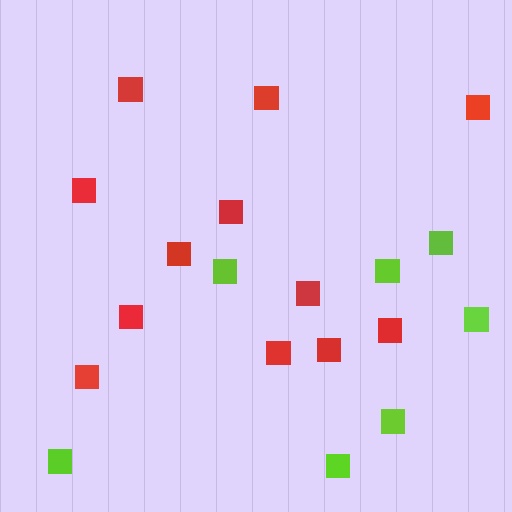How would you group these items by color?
There are 2 groups: one group of lime squares (7) and one group of red squares (12).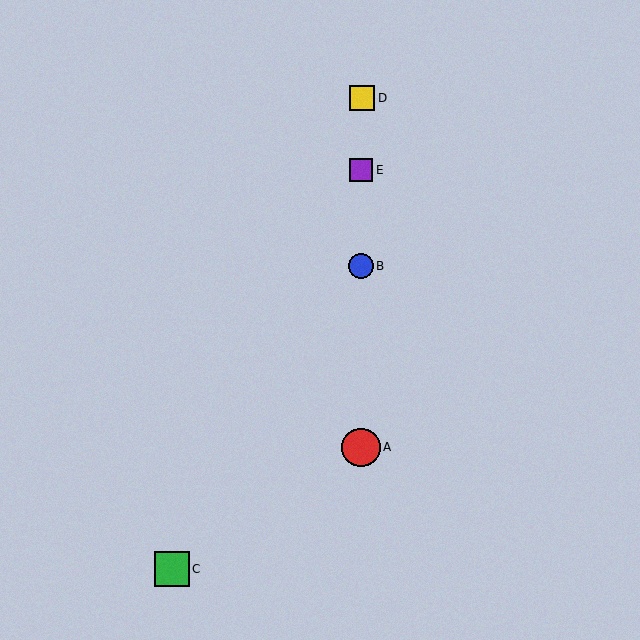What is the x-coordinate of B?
Object B is at x≈361.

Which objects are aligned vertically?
Objects A, B, D, E are aligned vertically.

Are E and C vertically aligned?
No, E is at x≈361 and C is at x≈172.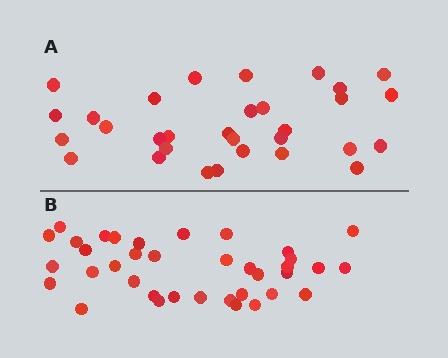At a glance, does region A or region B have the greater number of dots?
Region B (the bottom region) has more dots.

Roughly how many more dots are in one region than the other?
Region B has about 6 more dots than region A.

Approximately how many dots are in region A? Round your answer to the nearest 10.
About 30 dots. (The exact count is 31, which rounds to 30.)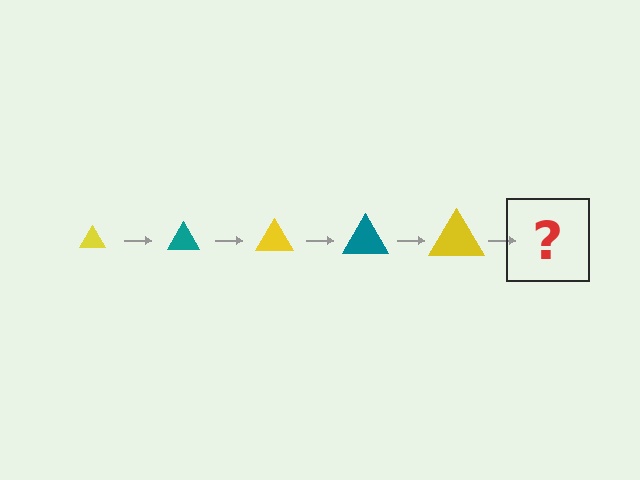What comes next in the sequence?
The next element should be a teal triangle, larger than the previous one.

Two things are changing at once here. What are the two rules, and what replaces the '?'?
The two rules are that the triangle grows larger each step and the color cycles through yellow and teal. The '?' should be a teal triangle, larger than the previous one.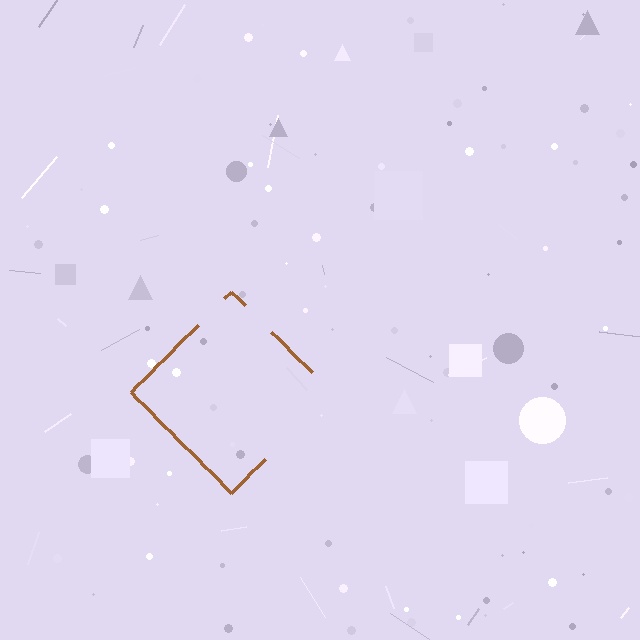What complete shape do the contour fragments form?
The contour fragments form a diamond.